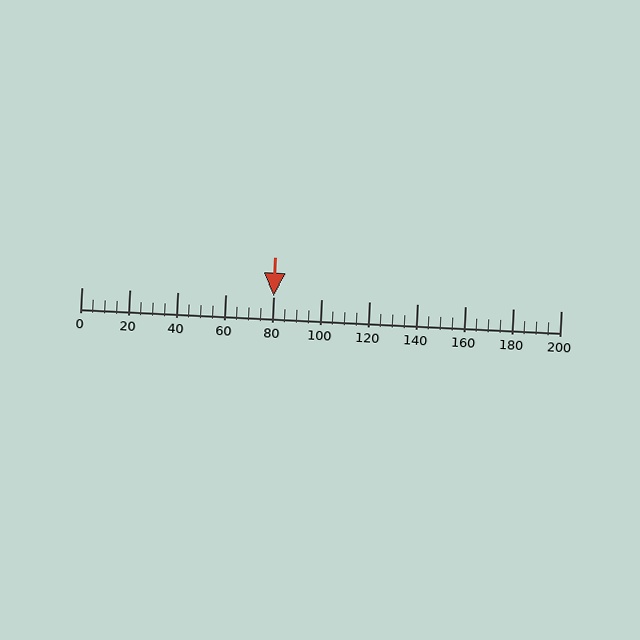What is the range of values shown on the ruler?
The ruler shows values from 0 to 200.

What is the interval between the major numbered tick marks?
The major tick marks are spaced 20 units apart.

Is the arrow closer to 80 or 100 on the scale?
The arrow is closer to 80.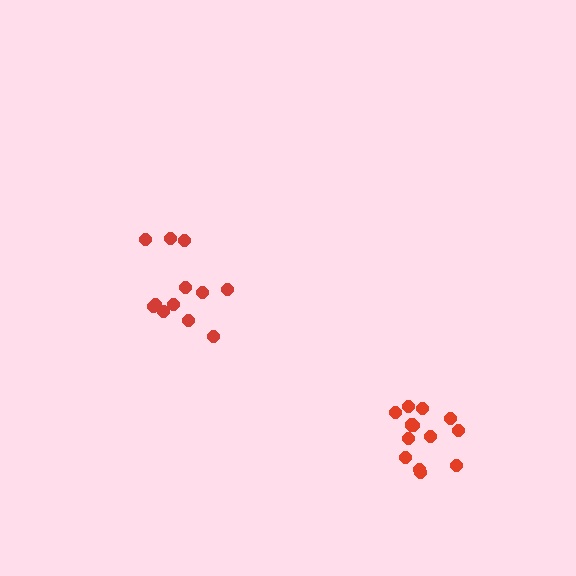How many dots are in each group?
Group 1: 12 dots, Group 2: 14 dots (26 total).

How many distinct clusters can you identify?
There are 2 distinct clusters.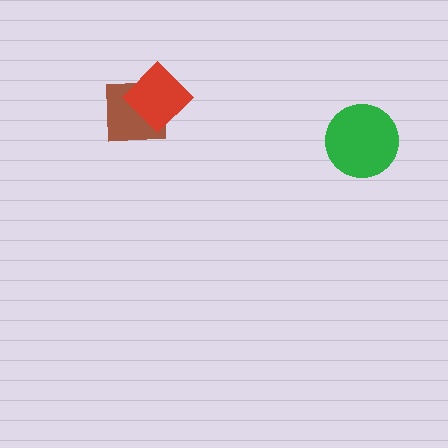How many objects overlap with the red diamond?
1 object overlaps with the red diamond.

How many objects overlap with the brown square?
1 object overlaps with the brown square.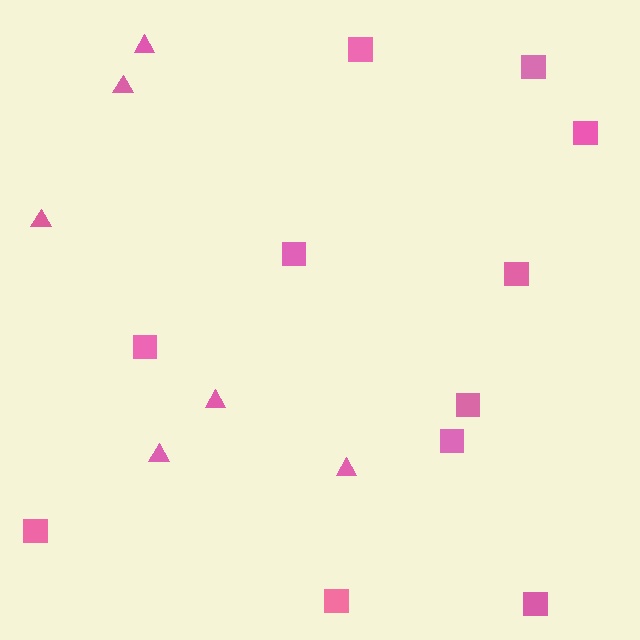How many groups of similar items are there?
There are 2 groups: one group of triangles (6) and one group of squares (11).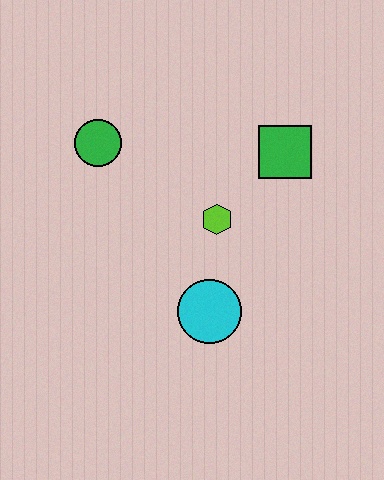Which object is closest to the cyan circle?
The lime hexagon is closest to the cyan circle.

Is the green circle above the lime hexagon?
Yes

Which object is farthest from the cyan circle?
The green circle is farthest from the cyan circle.